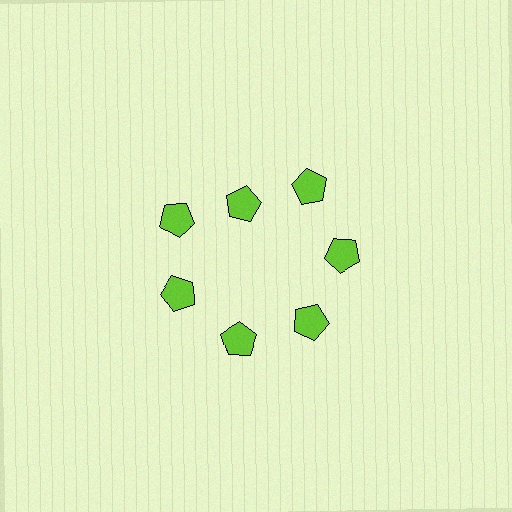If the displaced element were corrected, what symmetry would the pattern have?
It would have 7-fold rotational symmetry — the pattern would map onto itself every 51 degrees.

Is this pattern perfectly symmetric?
No. The 7 lime pentagons are arranged in a ring, but one element near the 12 o'clock position is pulled inward toward the center, breaking the 7-fold rotational symmetry.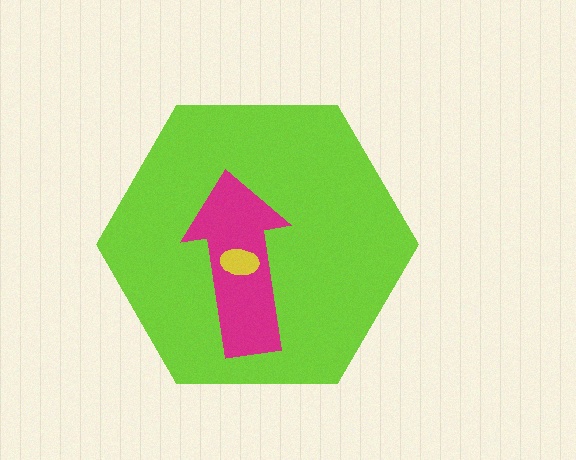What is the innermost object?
The yellow ellipse.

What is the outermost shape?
The lime hexagon.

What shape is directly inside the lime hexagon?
The magenta arrow.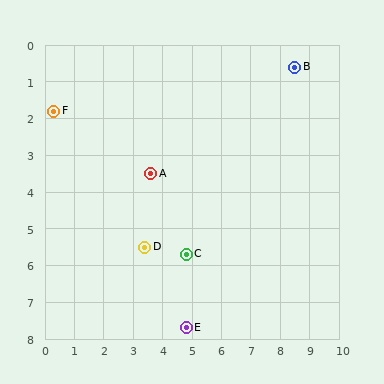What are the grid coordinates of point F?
Point F is at approximately (0.3, 1.8).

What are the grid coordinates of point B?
Point B is at approximately (8.5, 0.6).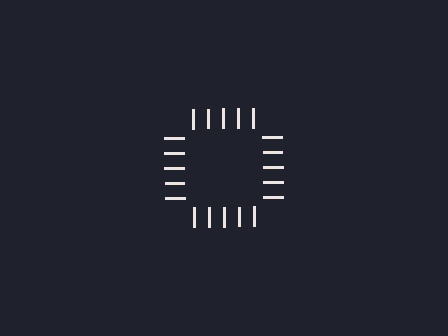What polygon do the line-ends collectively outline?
An illusory square — the line segments terminate on its edges but no continuous stroke is drawn.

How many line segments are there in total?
20 — 5 along each of the 4 edges.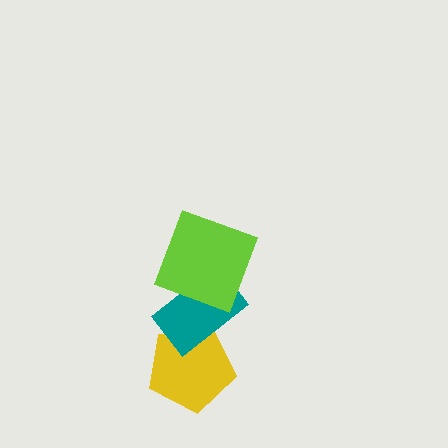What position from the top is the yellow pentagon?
The yellow pentagon is 3rd from the top.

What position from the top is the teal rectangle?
The teal rectangle is 2nd from the top.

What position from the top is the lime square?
The lime square is 1st from the top.